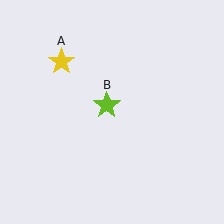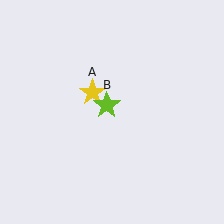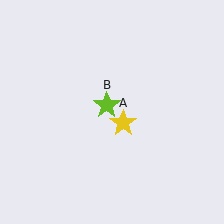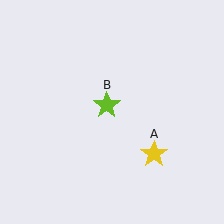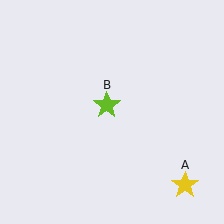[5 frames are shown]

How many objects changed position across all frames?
1 object changed position: yellow star (object A).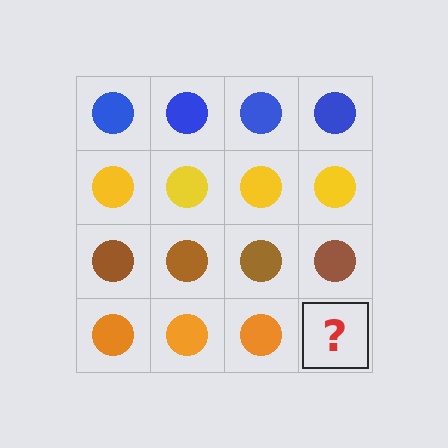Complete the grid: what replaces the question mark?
The question mark should be replaced with an orange circle.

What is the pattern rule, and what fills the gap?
The rule is that each row has a consistent color. The gap should be filled with an orange circle.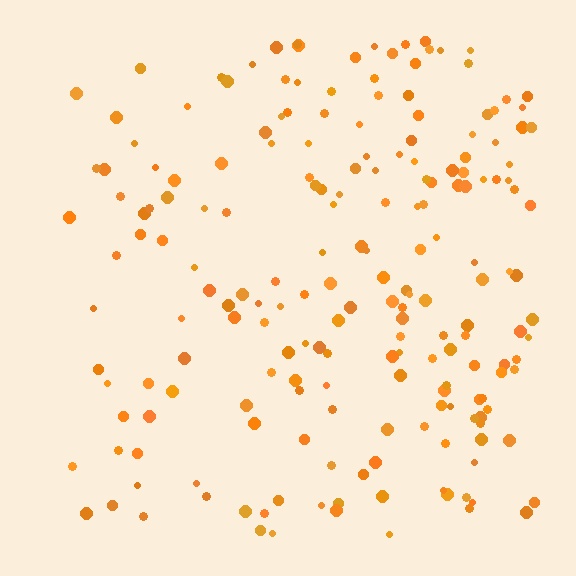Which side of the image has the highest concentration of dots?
The right.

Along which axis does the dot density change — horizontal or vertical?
Horizontal.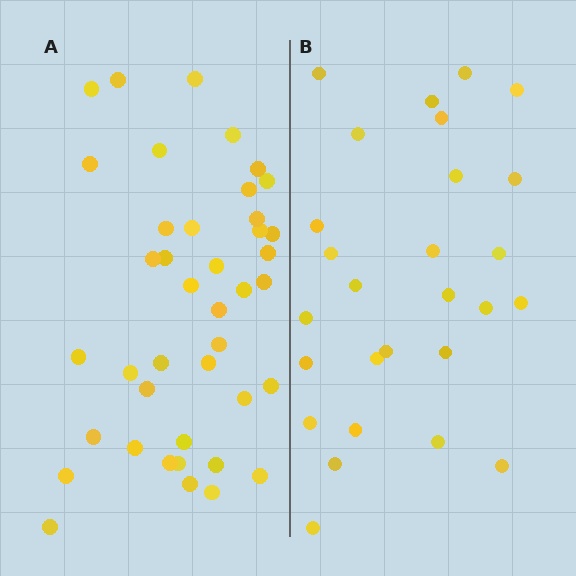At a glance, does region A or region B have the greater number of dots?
Region A (the left region) has more dots.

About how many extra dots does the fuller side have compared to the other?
Region A has approximately 15 more dots than region B.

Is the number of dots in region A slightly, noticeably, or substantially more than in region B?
Region A has substantially more. The ratio is roughly 1.5 to 1.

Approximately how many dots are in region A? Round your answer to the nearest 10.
About 40 dots. (The exact count is 41, which rounds to 40.)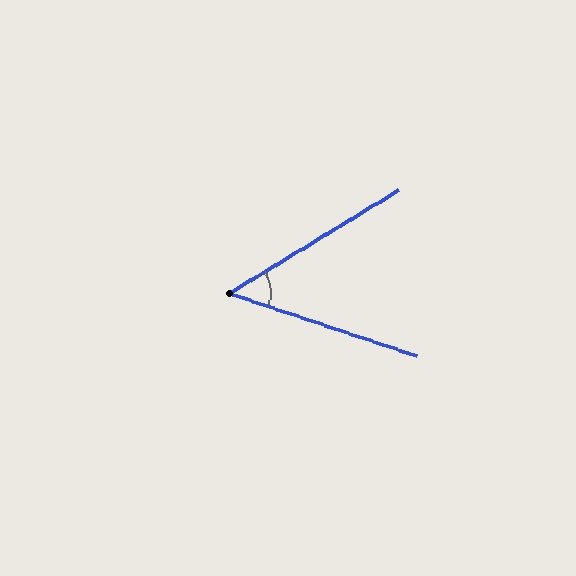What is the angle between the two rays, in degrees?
Approximately 50 degrees.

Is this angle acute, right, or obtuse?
It is acute.